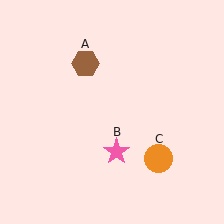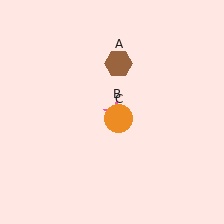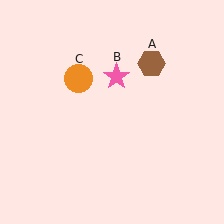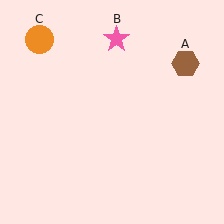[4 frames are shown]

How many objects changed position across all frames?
3 objects changed position: brown hexagon (object A), pink star (object B), orange circle (object C).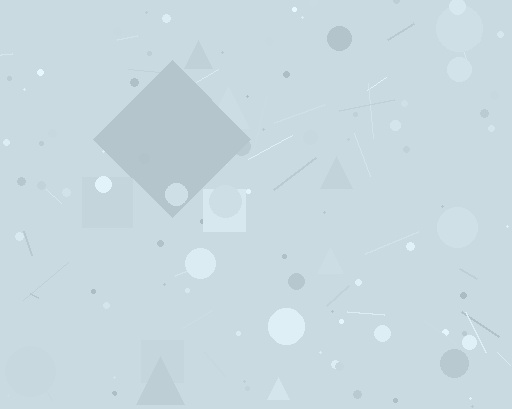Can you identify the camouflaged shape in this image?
The camouflaged shape is a diamond.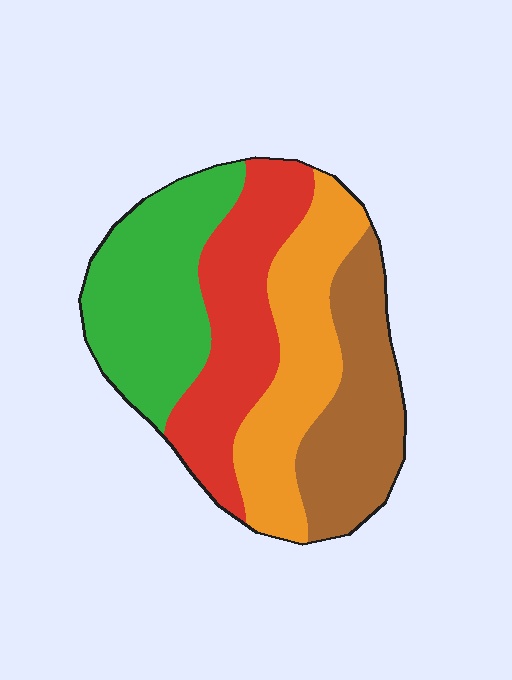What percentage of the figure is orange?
Orange covers about 25% of the figure.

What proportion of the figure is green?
Green takes up about one quarter (1/4) of the figure.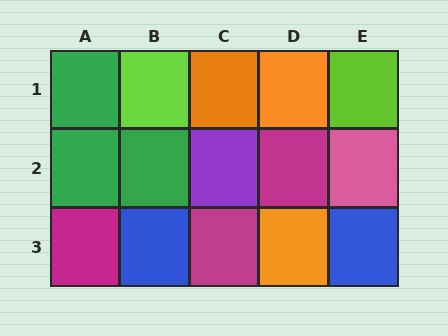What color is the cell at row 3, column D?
Orange.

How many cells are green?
3 cells are green.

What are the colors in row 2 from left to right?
Green, green, purple, magenta, pink.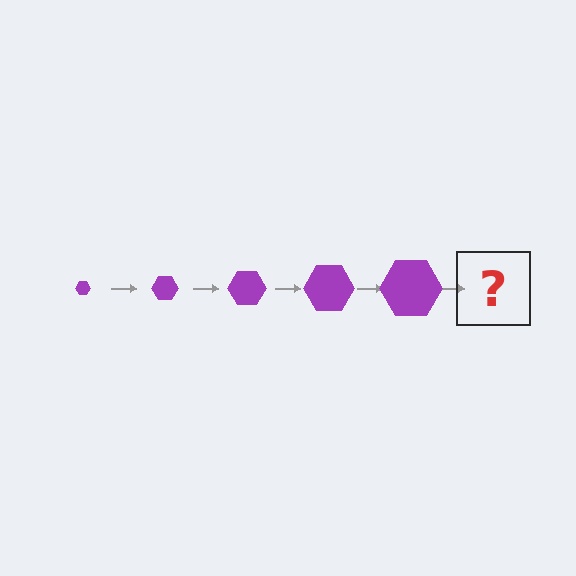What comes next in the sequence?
The next element should be a purple hexagon, larger than the previous one.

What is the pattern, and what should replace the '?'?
The pattern is that the hexagon gets progressively larger each step. The '?' should be a purple hexagon, larger than the previous one.